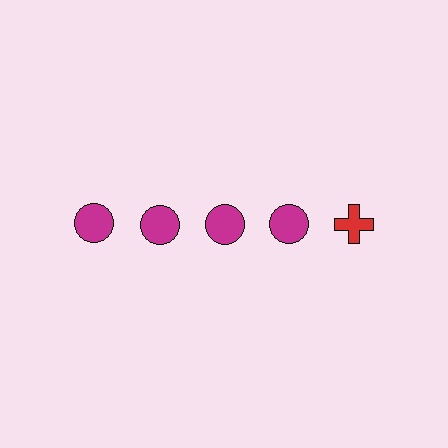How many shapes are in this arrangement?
There are 5 shapes arranged in a grid pattern.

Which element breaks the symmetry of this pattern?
The red cross in the top row, rightmost column breaks the symmetry. All other shapes are magenta circles.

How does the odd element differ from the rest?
It differs in both color (red instead of magenta) and shape (cross instead of circle).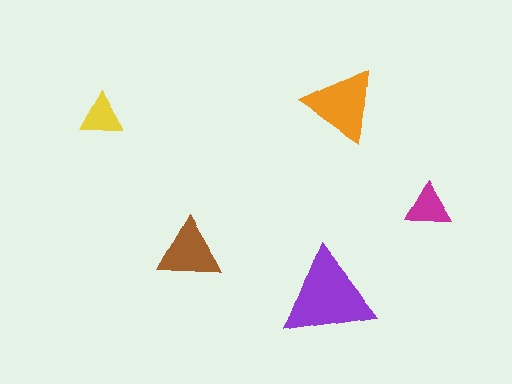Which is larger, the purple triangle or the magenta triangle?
The purple one.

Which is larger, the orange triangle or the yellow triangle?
The orange one.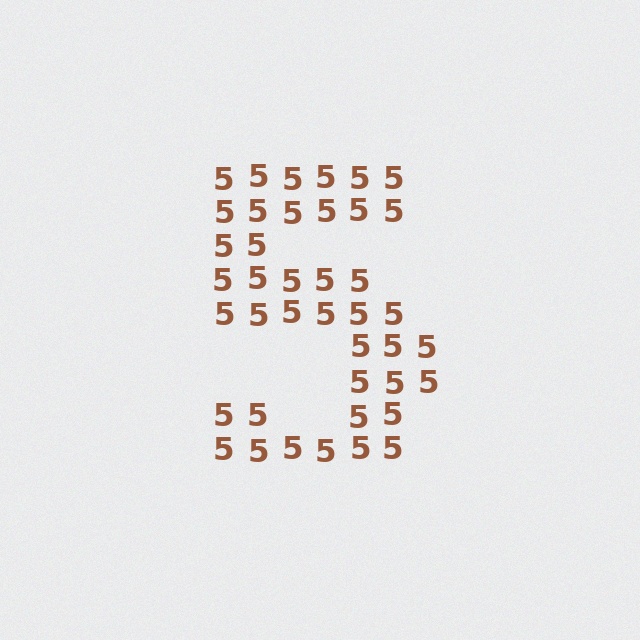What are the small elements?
The small elements are digit 5's.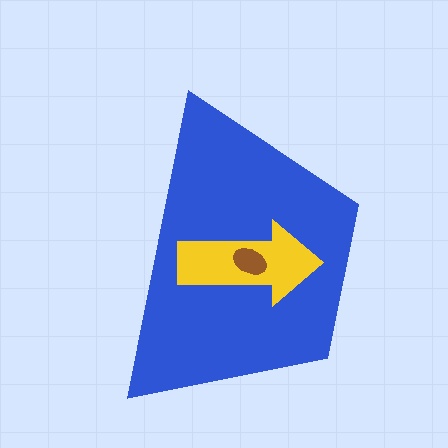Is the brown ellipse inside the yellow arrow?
Yes.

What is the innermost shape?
The brown ellipse.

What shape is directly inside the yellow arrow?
The brown ellipse.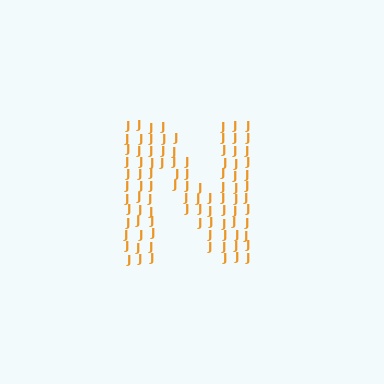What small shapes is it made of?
It is made of small letter J's.